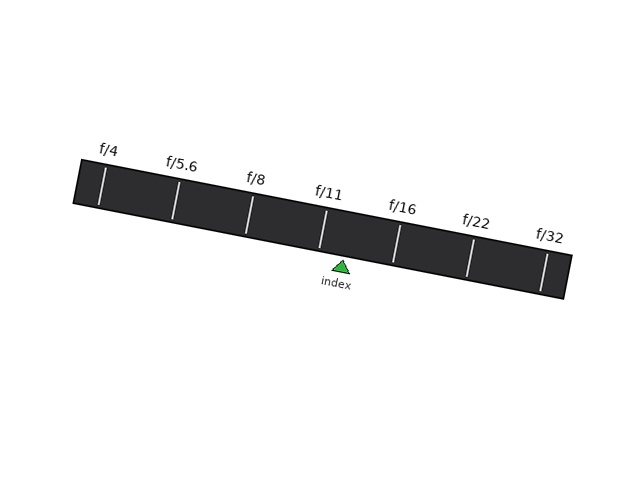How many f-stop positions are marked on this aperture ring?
There are 7 f-stop positions marked.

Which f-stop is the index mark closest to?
The index mark is closest to f/11.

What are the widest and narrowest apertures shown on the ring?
The widest aperture shown is f/4 and the narrowest is f/32.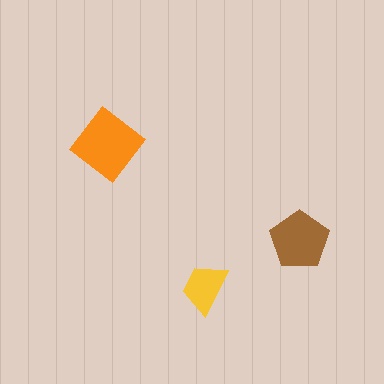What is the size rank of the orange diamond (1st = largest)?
1st.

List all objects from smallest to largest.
The yellow trapezoid, the brown pentagon, the orange diamond.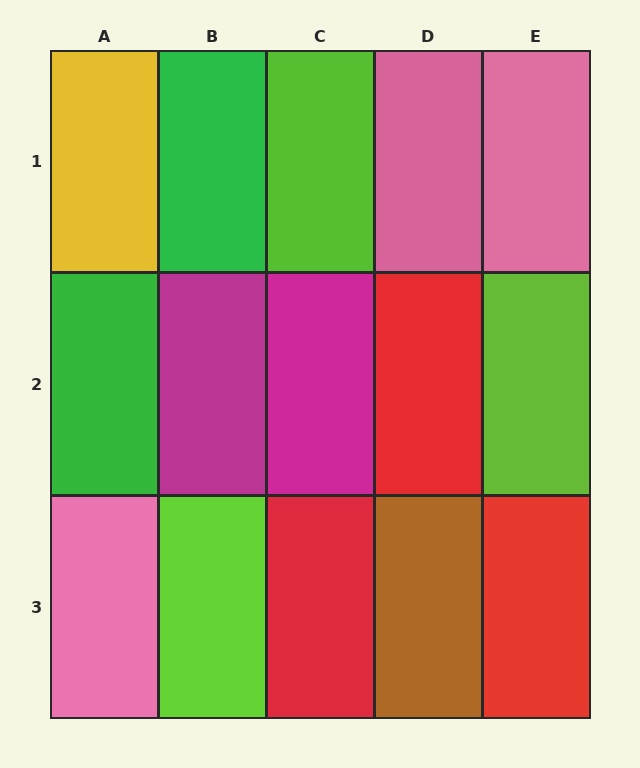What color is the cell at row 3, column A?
Pink.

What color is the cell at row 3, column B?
Lime.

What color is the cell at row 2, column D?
Red.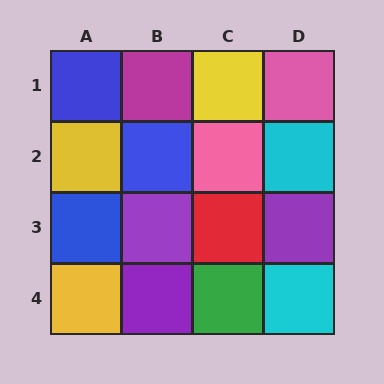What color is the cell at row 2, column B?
Blue.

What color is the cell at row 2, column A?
Yellow.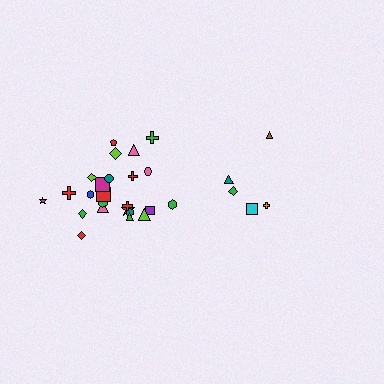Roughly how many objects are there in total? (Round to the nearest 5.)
Roughly 30 objects in total.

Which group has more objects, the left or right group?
The left group.